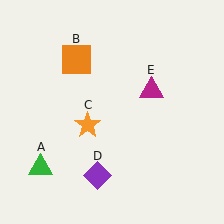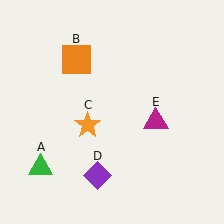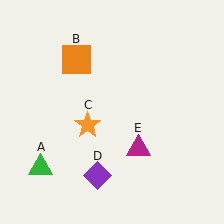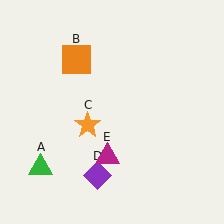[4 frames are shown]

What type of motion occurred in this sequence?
The magenta triangle (object E) rotated clockwise around the center of the scene.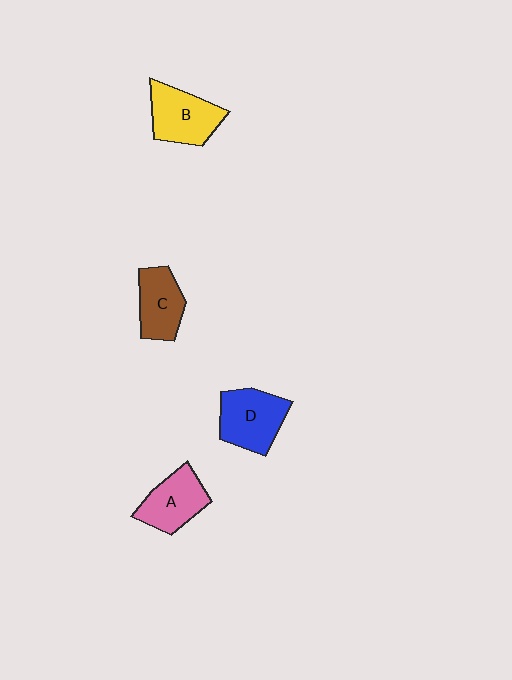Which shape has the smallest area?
Shape C (brown).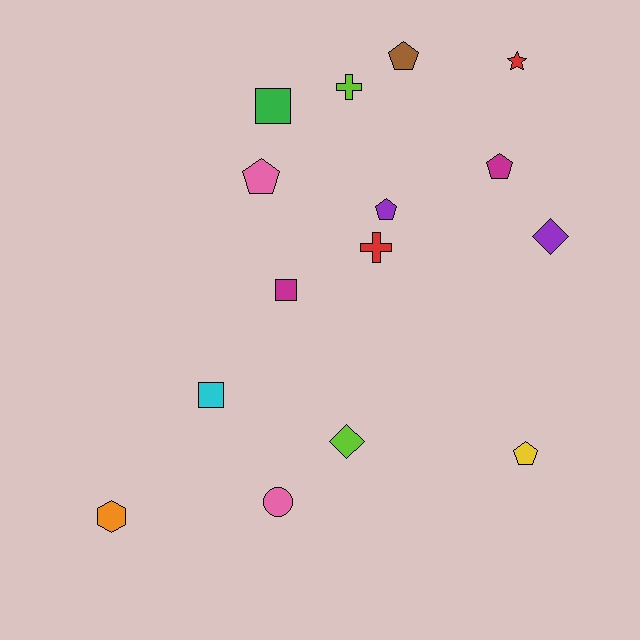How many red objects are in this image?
There are 2 red objects.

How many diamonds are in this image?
There are 2 diamonds.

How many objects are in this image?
There are 15 objects.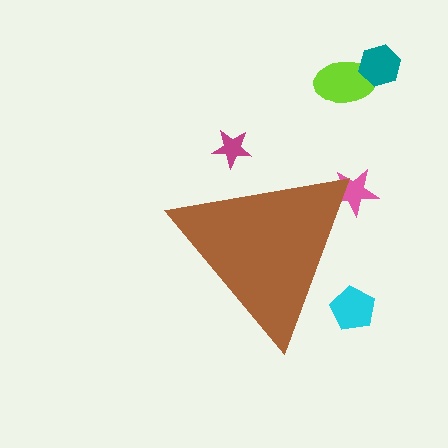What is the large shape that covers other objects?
A brown triangle.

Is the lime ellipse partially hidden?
No, the lime ellipse is fully visible.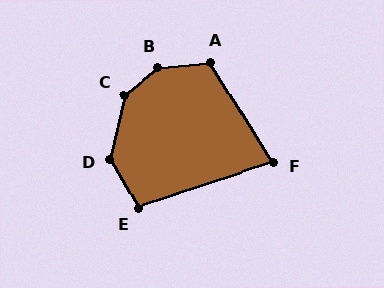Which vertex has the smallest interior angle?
F, at approximately 76 degrees.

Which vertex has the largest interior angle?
B, at approximately 146 degrees.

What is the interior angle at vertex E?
Approximately 102 degrees (obtuse).